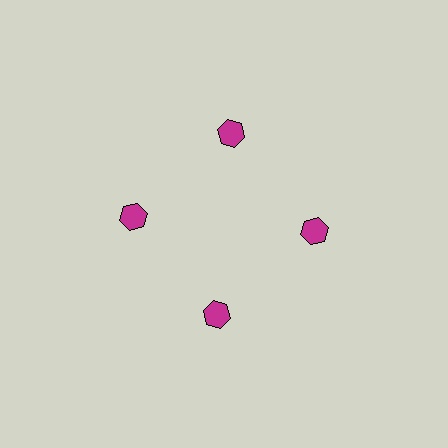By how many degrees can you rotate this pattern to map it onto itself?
The pattern maps onto itself every 90 degrees of rotation.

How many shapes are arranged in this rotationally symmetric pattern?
There are 4 shapes, arranged in 4 groups of 1.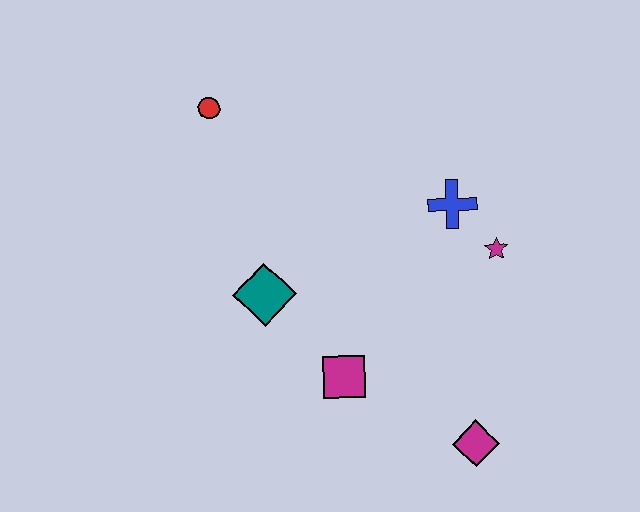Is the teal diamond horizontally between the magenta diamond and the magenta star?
No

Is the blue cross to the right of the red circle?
Yes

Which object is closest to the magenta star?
The blue cross is closest to the magenta star.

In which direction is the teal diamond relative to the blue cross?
The teal diamond is to the left of the blue cross.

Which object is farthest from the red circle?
The magenta diamond is farthest from the red circle.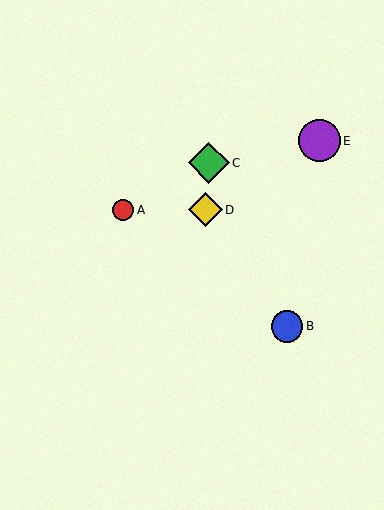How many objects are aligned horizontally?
2 objects (A, D) are aligned horizontally.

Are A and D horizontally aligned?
Yes, both are at y≈210.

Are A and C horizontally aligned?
No, A is at y≈210 and C is at y≈163.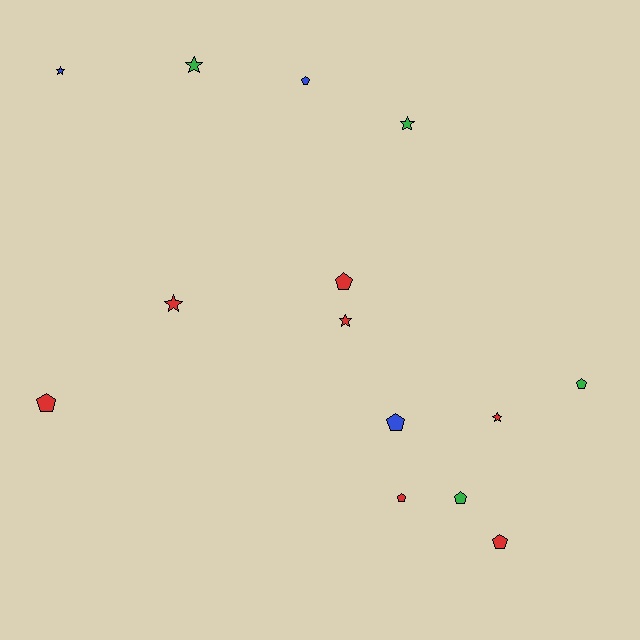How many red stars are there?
There are 3 red stars.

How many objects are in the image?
There are 14 objects.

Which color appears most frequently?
Red, with 7 objects.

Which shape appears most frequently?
Pentagon, with 8 objects.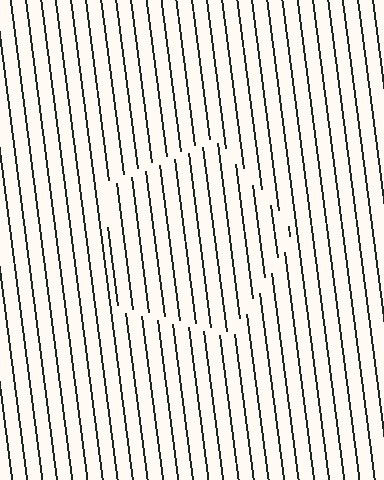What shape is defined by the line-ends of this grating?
An illusory pentagon. The interior of the shape contains the same grating, shifted by half a period — the contour is defined by the phase discontinuity where line-ends from the inner and outer gratings abut.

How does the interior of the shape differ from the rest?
The interior of the shape contains the same grating, shifted by half a period — the contour is defined by the phase discontinuity where line-ends from the inner and outer gratings abut.